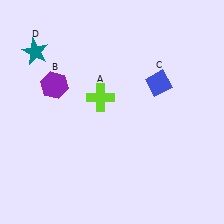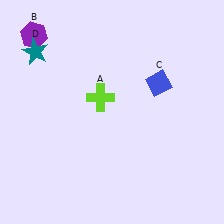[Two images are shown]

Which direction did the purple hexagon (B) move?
The purple hexagon (B) moved up.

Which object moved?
The purple hexagon (B) moved up.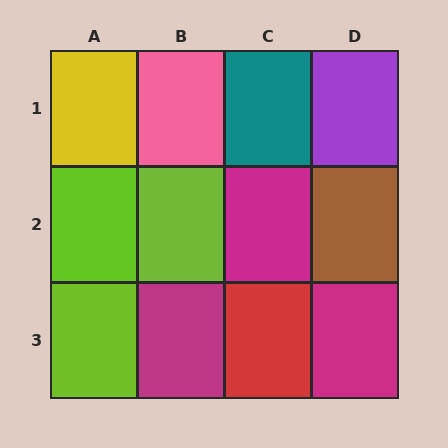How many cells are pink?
1 cell is pink.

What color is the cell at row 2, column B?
Lime.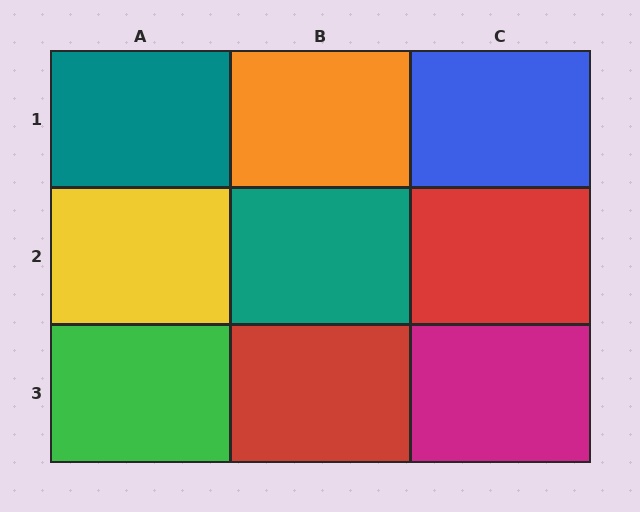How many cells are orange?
1 cell is orange.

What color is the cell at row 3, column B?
Red.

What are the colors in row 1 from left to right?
Teal, orange, blue.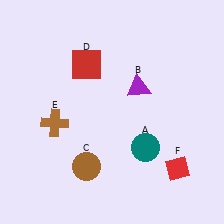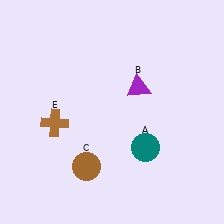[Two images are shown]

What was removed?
The red diamond (F), the red square (D) were removed in Image 2.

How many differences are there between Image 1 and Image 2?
There are 2 differences between the two images.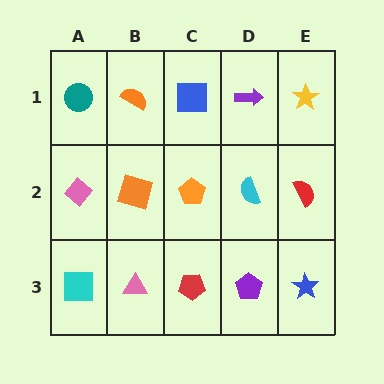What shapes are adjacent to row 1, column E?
A red semicircle (row 2, column E), a purple arrow (row 1, column D).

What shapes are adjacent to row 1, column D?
A cyan semicircle (row 2, column D), a blue square (row 1, column C), a yellow star (row 1, column E).